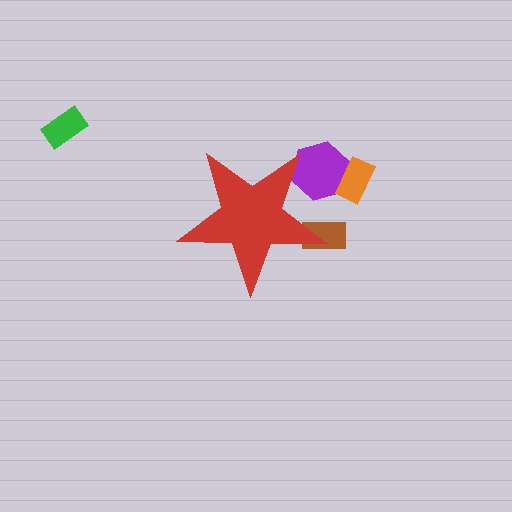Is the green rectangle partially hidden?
No, the green rectangle is fully visible.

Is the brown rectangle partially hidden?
Yes, the brown rectangle is partially hidden behind the red star.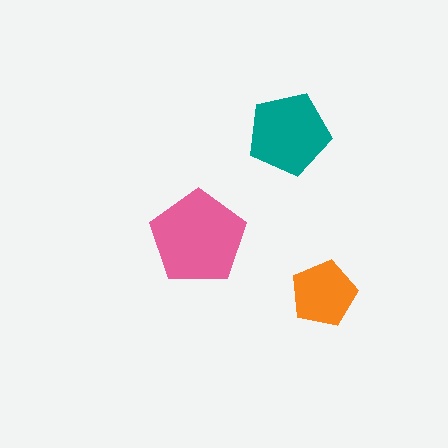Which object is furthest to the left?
The pink pentagon is leftmost.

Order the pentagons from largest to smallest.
the pink one, the teal one, the orange one.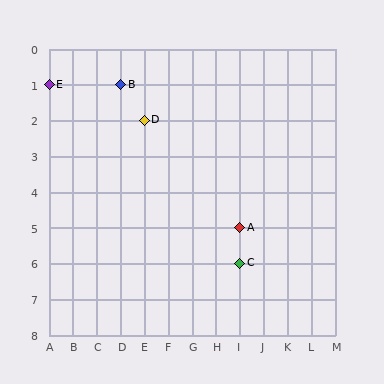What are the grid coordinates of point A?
Point A is at grid coordinates (I, 5).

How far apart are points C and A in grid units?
Points C and A are 1 row apart.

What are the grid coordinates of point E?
Point E is at grid coordinates (A, 1).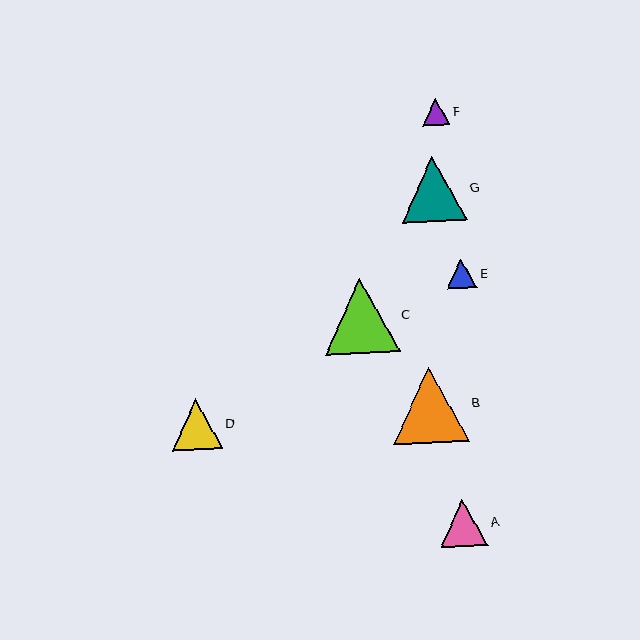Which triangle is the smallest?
Triangle F is the smallest with a size of approximately 27 pixels.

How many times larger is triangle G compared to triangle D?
Triangle G is approximately 1.3 times the size of triangle D.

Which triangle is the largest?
Triangle B is the largest with a size of approximately 76 pixels.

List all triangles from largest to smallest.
From largest to smallest: B, C, G, D, A, E, F.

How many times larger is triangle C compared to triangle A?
Triangle C is approximately 1.6 times the size of triangle A.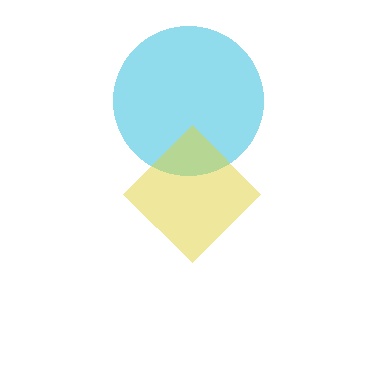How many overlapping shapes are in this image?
There are 2 overlapping shapes in the image.